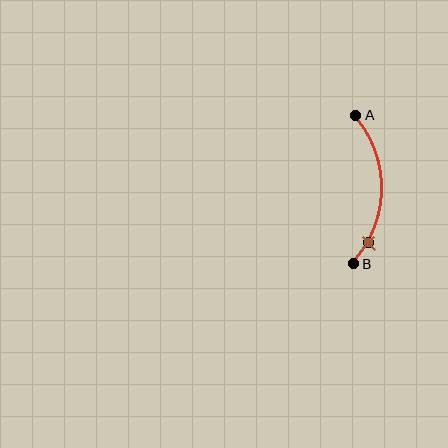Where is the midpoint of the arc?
The arc midpoint is the point on the curve farthest from the straight line joining A and B. It sits to the right of that line.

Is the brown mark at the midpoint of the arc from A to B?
No. The brown mark lies on the arc but is closer to endpoint B. The arc midpoint would be at the point on the curve equidistant along the arc from both A and B.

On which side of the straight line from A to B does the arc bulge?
The arc bulges to the right of the straight line connecting A and B.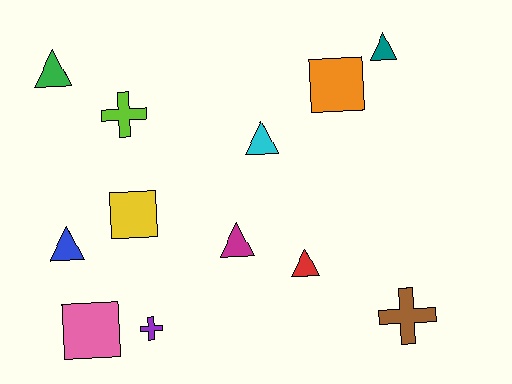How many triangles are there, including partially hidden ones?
There are 6 triangles.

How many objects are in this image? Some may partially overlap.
There are 12 objects.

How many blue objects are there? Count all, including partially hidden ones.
There is 1 blue object.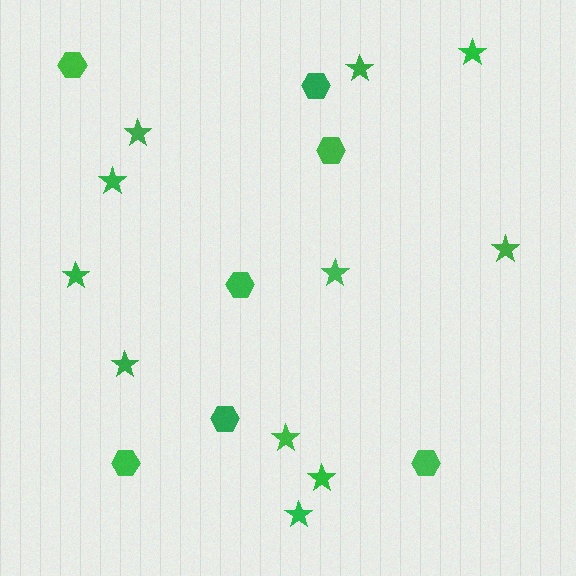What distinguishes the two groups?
There are 2 groups: one group of hexagons (7) and one group of stars (11).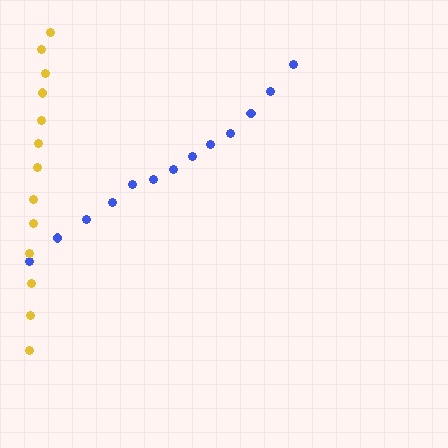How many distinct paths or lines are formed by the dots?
There are 2 distinct paths.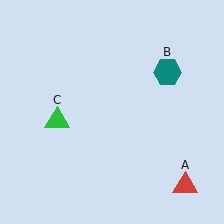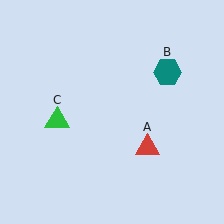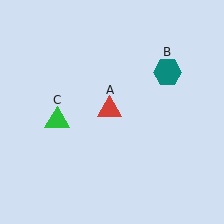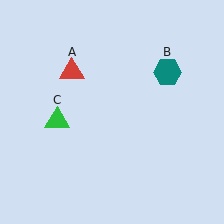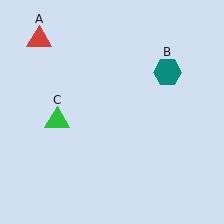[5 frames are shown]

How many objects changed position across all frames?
1 object changed position: red triangle (object A).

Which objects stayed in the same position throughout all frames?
Teal hexagon (object B) and green triangle (object C) remained stationary.